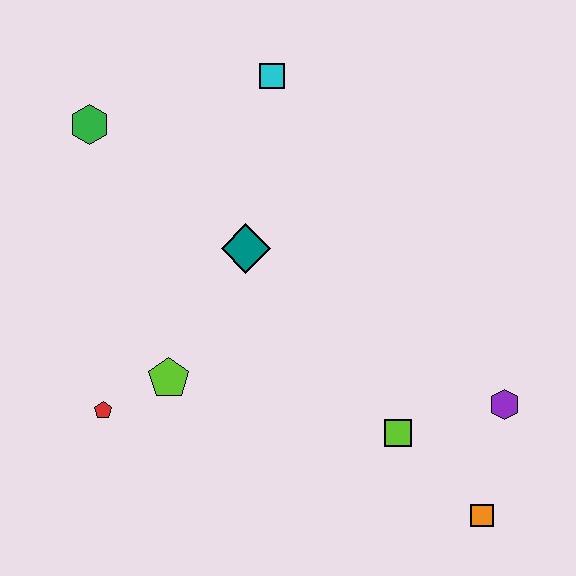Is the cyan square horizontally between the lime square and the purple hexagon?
No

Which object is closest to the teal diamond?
The lime pentagon is closest to the teal diamond.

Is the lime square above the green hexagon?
No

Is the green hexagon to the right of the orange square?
No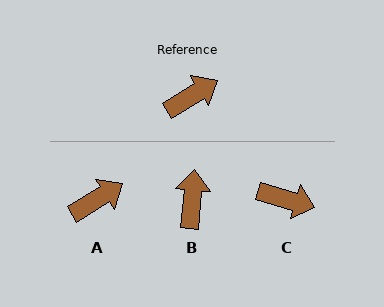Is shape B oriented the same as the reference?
No, it is off by about 53 degrees.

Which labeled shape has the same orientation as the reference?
A.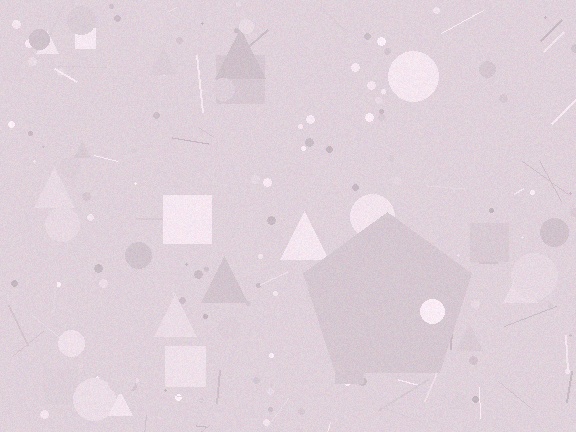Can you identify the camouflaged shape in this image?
The camouflaged shape is a pentagon.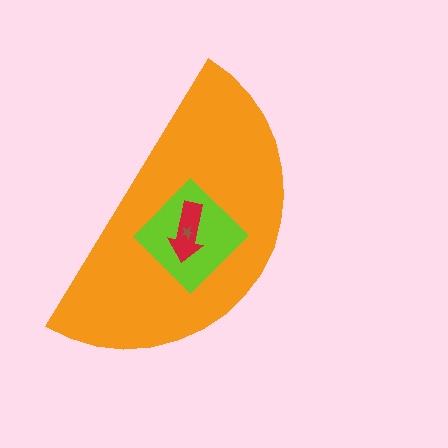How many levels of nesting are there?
4.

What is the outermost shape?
The orange semicircle.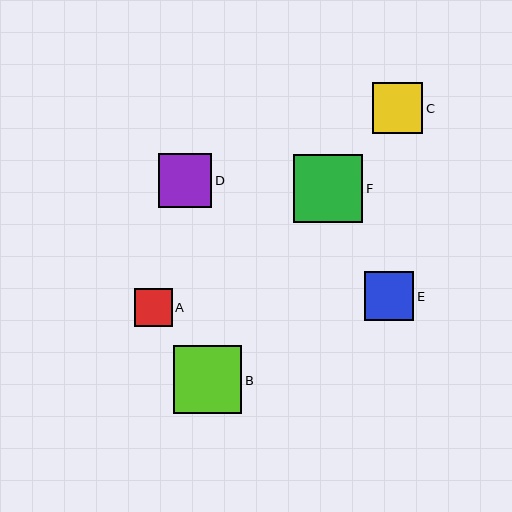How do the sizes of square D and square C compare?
Square D and square C are approximately the same size.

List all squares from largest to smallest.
From largest to smallest: F, B, D, C, E, A.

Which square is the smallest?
Square A is the smallest with a size of approximately 38 pixels.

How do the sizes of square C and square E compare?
Square C and square E are approximately the same size.